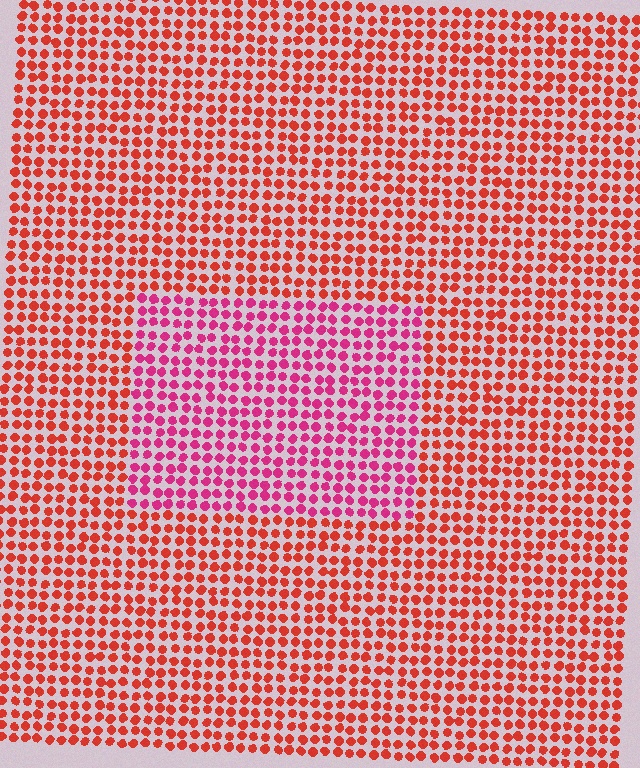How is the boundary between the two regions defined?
The boundary is defined purely by a slight shift in hue (about 35 degrees). Spacing, size, and orientation are identical on both sides.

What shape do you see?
I see a rectangle.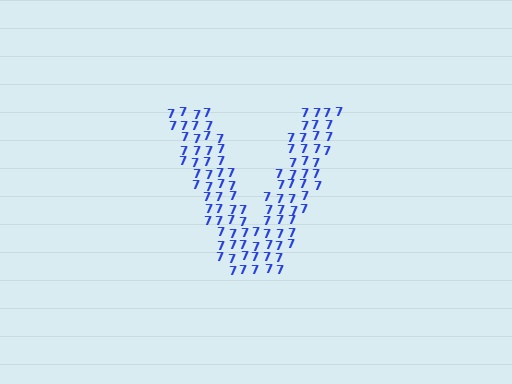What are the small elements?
The small elements are digit 7's.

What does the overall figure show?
The overall figure shows the letter V.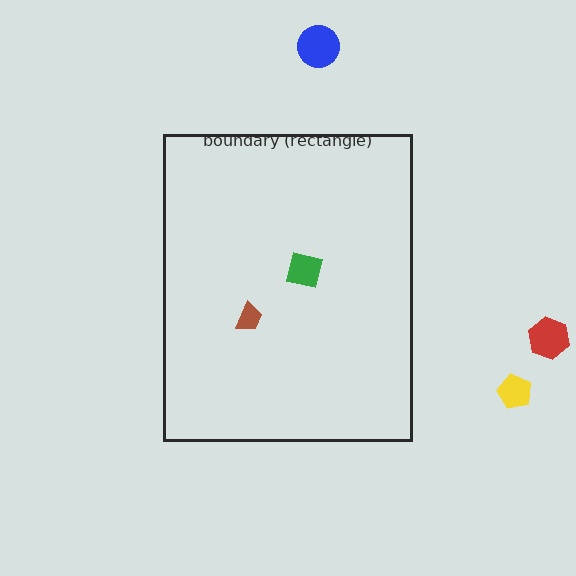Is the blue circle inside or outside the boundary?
Outside.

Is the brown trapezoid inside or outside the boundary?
Inside.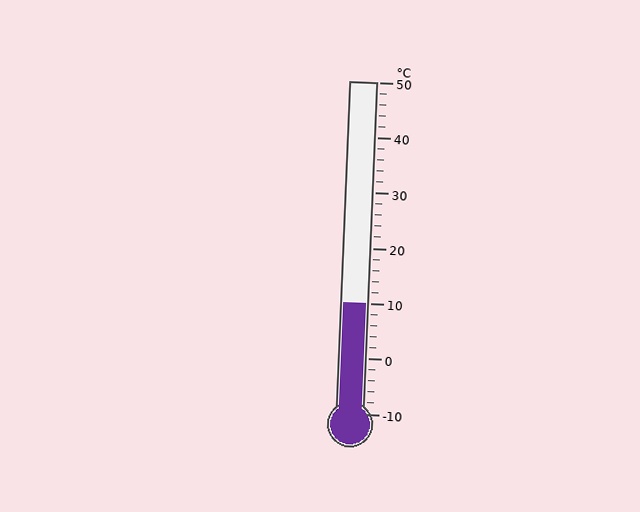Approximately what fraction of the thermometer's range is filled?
The thermometer is filled to approximately 35% of its range.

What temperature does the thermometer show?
The thermometer shows approximately 10°C.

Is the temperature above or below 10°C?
The temperature is at 10°C.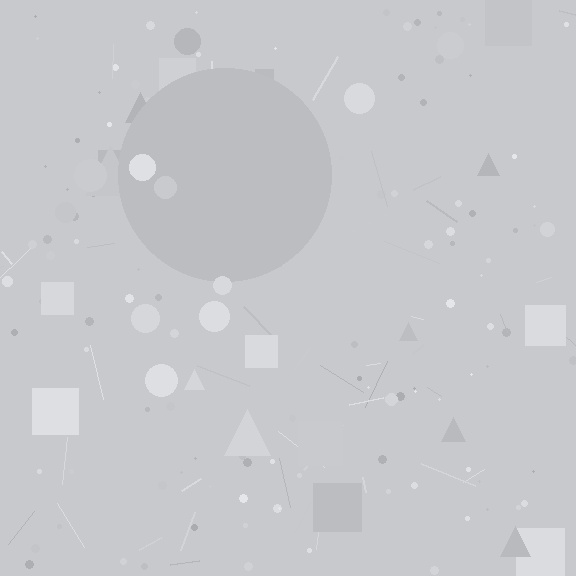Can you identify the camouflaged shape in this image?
The camouflaged shape is a circle.